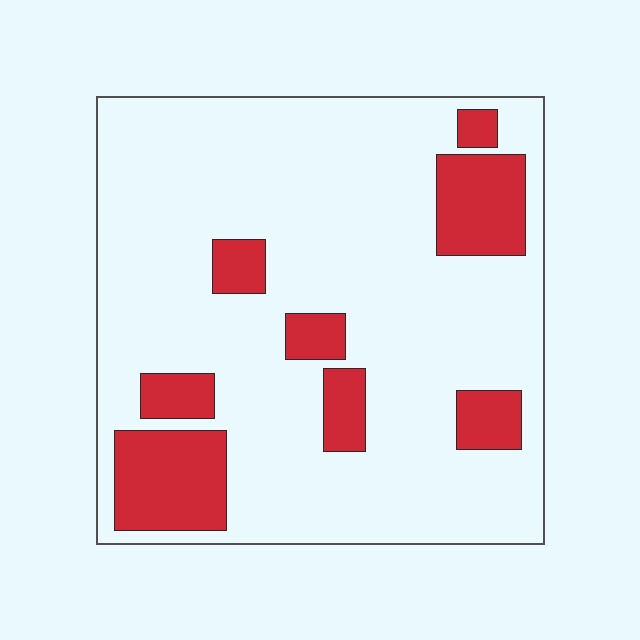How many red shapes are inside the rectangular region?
8.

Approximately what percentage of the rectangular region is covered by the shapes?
Approximately 20%.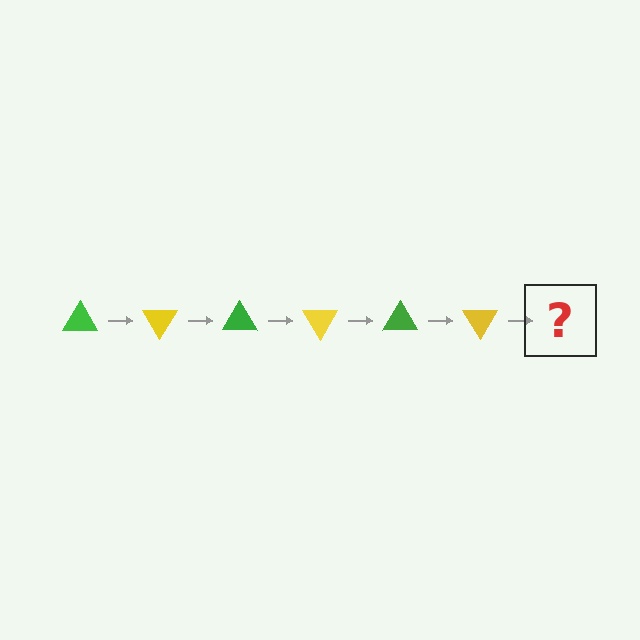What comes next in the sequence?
The next element should be a green triangle, rotated 360 degrees from the start.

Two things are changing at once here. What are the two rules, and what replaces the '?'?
The two rules are that it rotates 60 degrees each step and the color cycles through green and yellow. The '?' should be a green triangle, rotated 360 degrees from the start.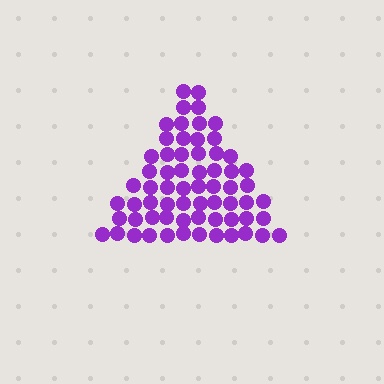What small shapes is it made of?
It is made of small circles.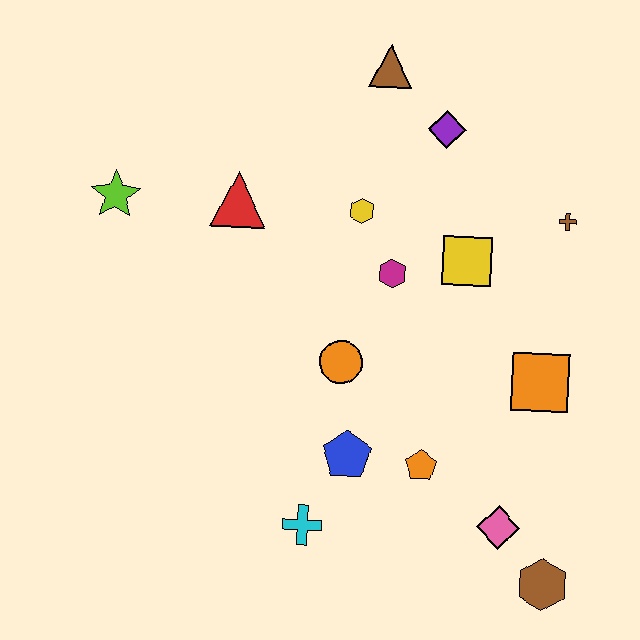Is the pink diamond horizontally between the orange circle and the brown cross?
Yes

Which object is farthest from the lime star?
The brown hexagon is farthest from the lime star.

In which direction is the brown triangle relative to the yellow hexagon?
The brown triangle is above the yellow hexagon.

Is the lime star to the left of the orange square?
Yes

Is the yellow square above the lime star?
No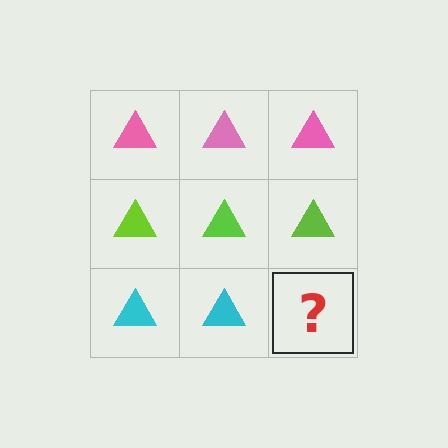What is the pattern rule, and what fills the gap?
The rule is that each row has a consistent color. The gap should be filled with a cyan triangle.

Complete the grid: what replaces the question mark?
The question mark should be replaced with a cyan triangle.